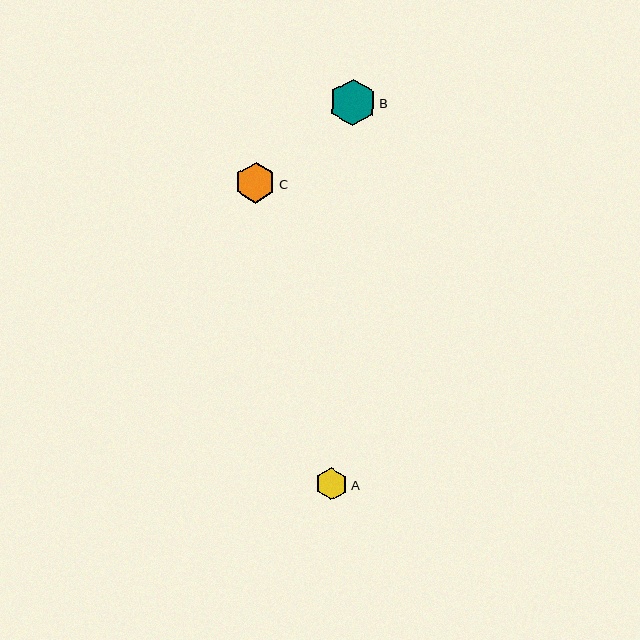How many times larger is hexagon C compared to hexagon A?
Hexagon C is approximately 1.3 times the size of hexagon A.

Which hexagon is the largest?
Hexagon B is the largest with a size of approximately 47 pixels.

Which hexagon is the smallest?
Hexagon A is the smallest with a size of approximately 32 pixels.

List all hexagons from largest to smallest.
From largest to smallest: B, C, A.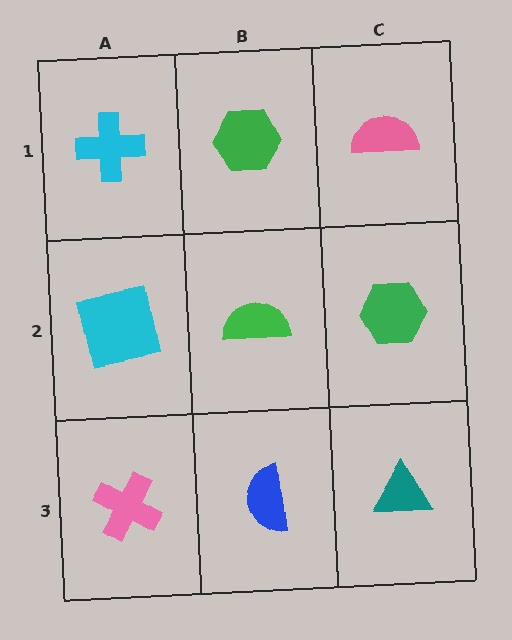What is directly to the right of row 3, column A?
A blue semicircle.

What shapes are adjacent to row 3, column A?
A cyan square (row 2, column A), a blue semicircle (row 3, column B).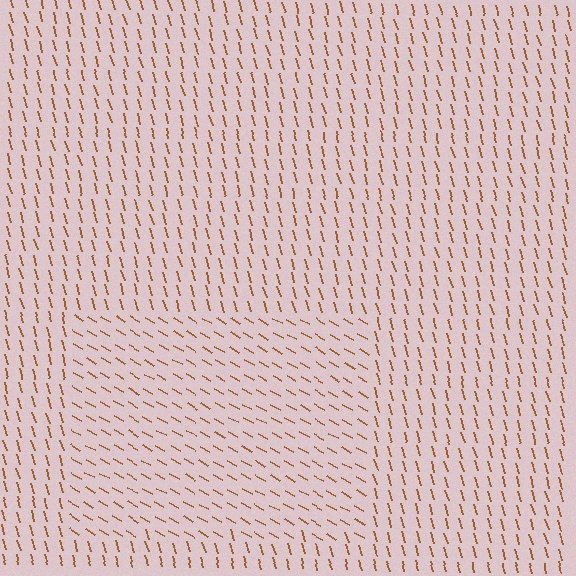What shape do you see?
I see a rectangle.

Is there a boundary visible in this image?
Yes, there is a texture boundary formed by a change in line orientation.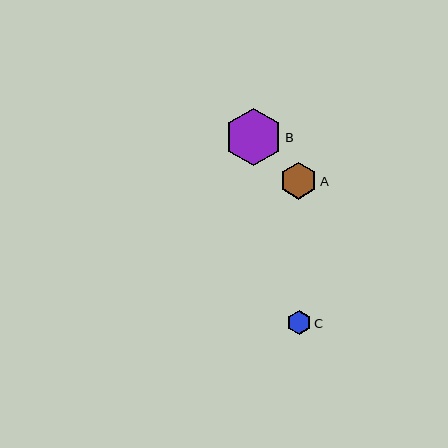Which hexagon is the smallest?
Hexagon C is the smallest with a size of approximately 24 pixels.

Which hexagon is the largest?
Hexagon B is the largest with a size of approximately 57 pixels.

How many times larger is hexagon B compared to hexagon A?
Hexagon B is approximately 1.5 times the size of hexagon A.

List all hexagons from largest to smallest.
From largest to smallest: B, A, C.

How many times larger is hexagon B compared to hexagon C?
Hexagon B is approximately 2.4 times the size of hexagon C.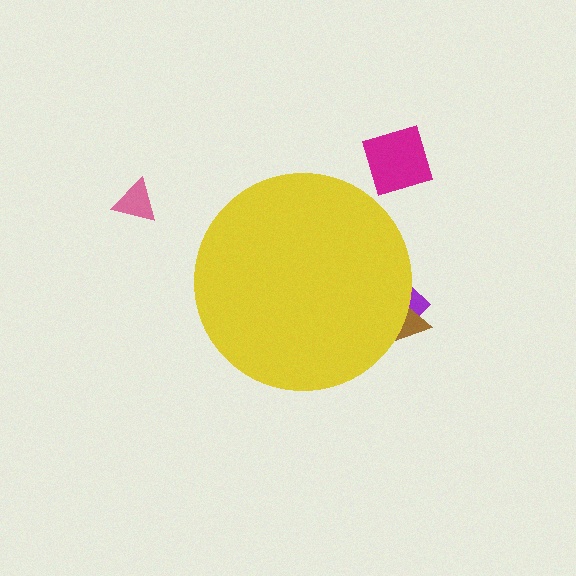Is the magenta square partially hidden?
No, the magenta square is fully visible.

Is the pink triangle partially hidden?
No, the pink triangle is fully visible.